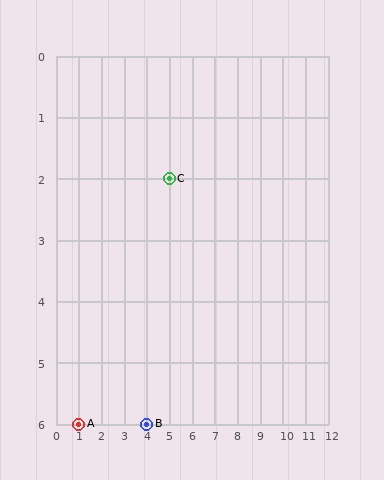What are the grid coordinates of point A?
Point A is at grid coordinates (1, 6).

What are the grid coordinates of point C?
Point C is at grid coordinates (5, 2).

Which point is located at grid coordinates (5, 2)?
Point C is at (5, 2).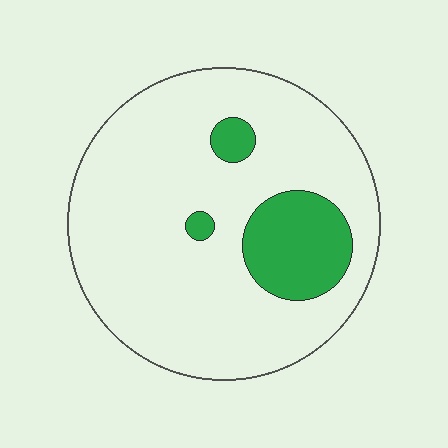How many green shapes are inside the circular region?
3.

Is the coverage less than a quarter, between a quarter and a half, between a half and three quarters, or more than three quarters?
Less than a quarter.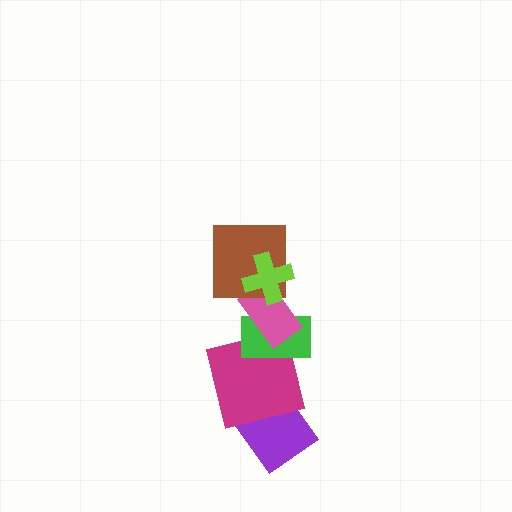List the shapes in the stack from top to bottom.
From top to bottom: the lime cross, the brown square, the pink rectangle, the green rectangle, the magenta square, the purple diamond.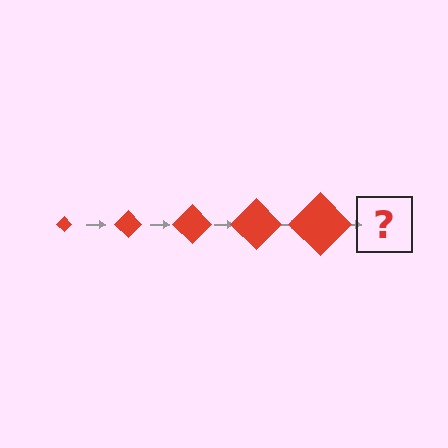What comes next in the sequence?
The next element should be a red diamond, larger than the previous one.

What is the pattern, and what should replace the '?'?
The pattern is that the diamond gets progressively larger each step. The '?' should be a red diamond, larger than the previous one.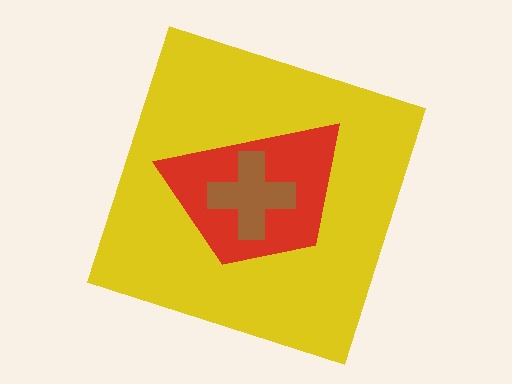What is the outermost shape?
The yellow square.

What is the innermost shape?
The brown cross.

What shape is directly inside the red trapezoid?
The brown cross.